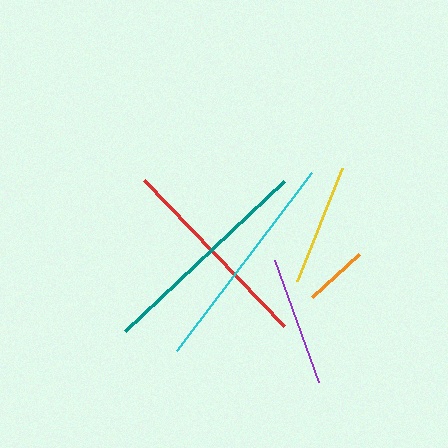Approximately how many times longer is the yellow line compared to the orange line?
The yellow line is approximately 1.9 times the length of the orange line.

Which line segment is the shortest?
The orange line is the shortest at approximately 63 pixels.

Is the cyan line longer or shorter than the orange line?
The cyan line is longer than the orange line.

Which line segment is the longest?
The cyan line is the longest at approximately 224 pixels.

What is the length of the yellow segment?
The yellow segment is approximately 121 pixels long.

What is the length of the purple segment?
The purple segment is approximately 130 pixels long.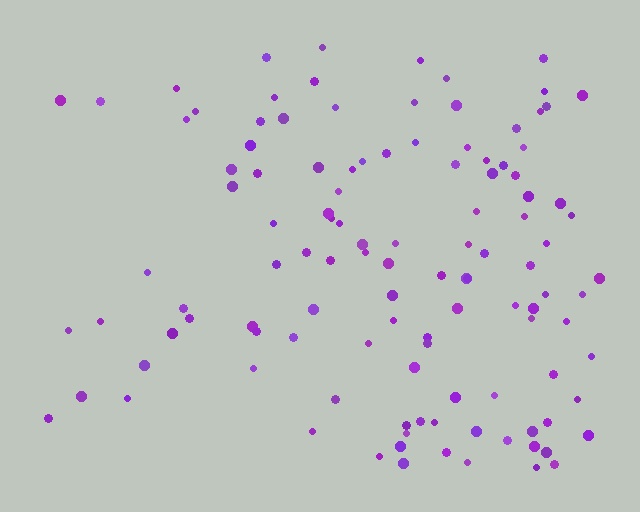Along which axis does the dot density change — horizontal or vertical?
Horizontal.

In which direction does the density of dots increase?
From left to right, with the right side densest.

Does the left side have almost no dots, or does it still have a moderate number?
Still a moderate number, just noticeably fewer than the right.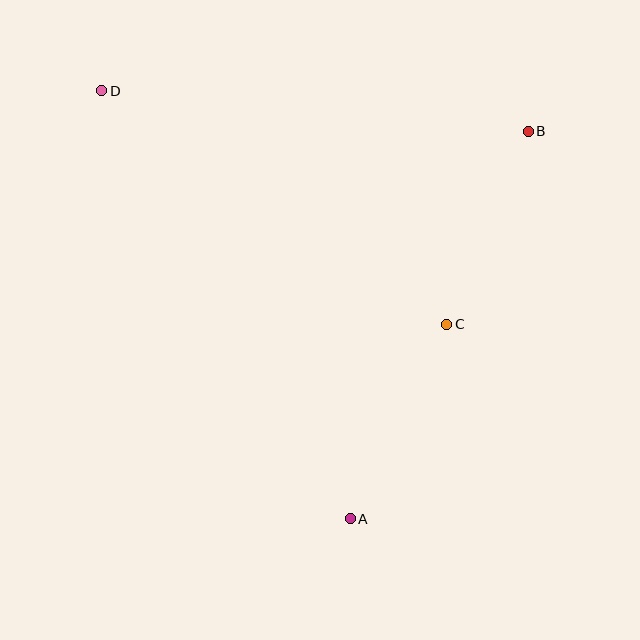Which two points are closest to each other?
Points B and C are closest to each other.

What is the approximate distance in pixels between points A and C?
The distance between A and C is approximately 218 pixels.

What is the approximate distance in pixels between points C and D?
The distance between C and D is approximately 416 pixels.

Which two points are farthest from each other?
Points A and D are farthest from each other.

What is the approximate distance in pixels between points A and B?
The distance between A and B is approximately 427 pixels.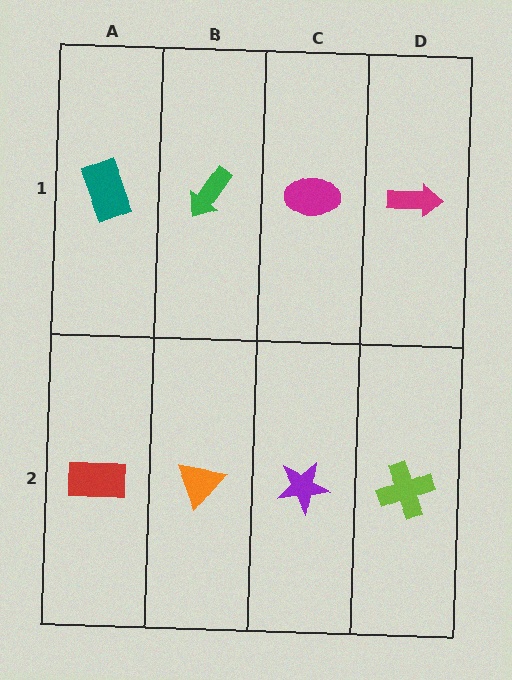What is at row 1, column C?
A magenta ellipse.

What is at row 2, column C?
A purple star.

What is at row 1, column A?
A teal rectangle.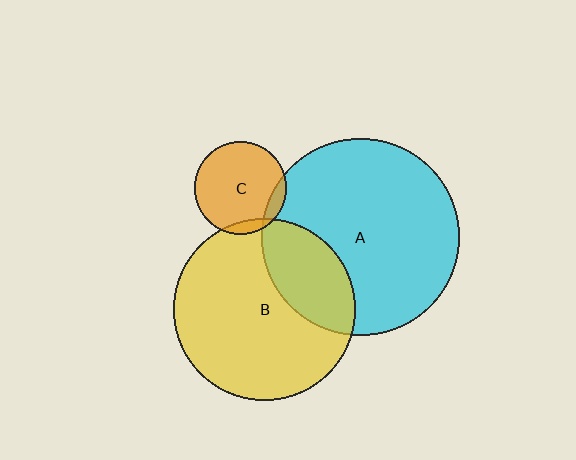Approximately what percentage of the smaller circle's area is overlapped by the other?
Approximately 10%.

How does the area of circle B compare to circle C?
Approximately 3.8 times.